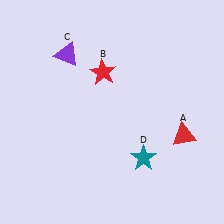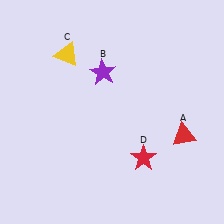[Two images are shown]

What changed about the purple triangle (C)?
In Image 1, C is purple. In Image 2, it changed to yellow.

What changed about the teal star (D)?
In Image 1, D is teal. In Image 2, it changed to red.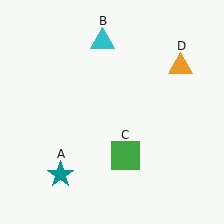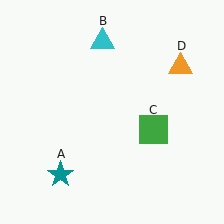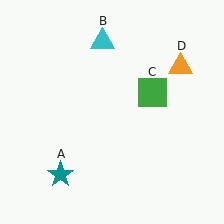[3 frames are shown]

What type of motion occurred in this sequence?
The green square (object C) rotated counterclockwise around the center of the scene.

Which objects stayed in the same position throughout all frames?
Teal star (object A) and cyan triangle (object B) and orange triangle (object D) remained stationary.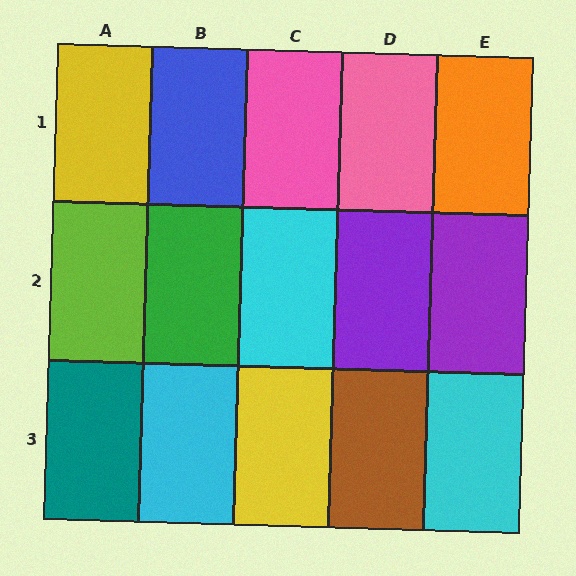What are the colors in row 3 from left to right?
Teal, cyan, yellow, brown, cyan.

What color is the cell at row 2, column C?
Cyan.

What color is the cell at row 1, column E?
Orange.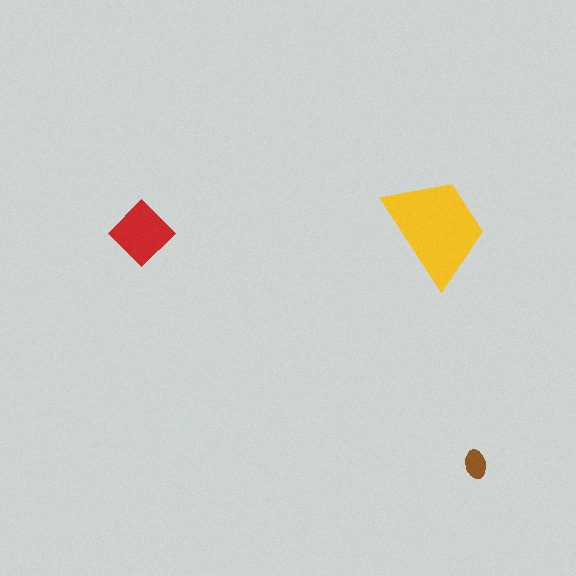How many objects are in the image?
There are 3 objects in the image.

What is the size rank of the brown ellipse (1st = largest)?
3rd.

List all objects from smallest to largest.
The brown ellipse, the red diamond, the yellow trapezoid.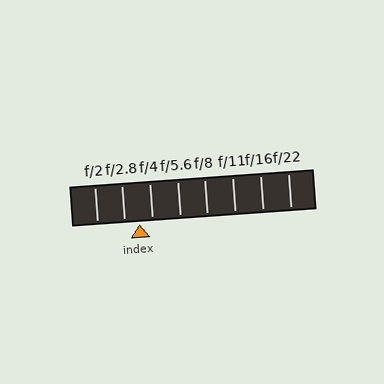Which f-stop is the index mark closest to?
The index mark is closest to f/4.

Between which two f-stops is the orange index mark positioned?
The index mark is between f/2.8 and f/4.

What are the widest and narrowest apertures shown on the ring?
The widest aperture shown is f/2 and the narrowest is f/22.